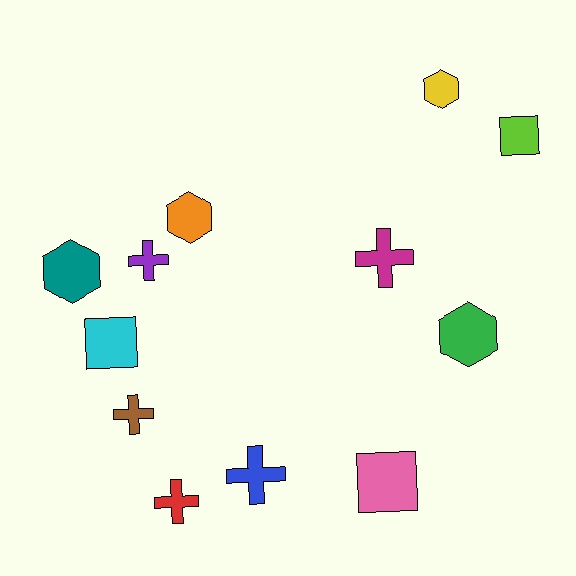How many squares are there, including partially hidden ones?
There are 3 squares.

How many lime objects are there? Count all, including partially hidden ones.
There is 1 lime object.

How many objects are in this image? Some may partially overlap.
There are 12 objects.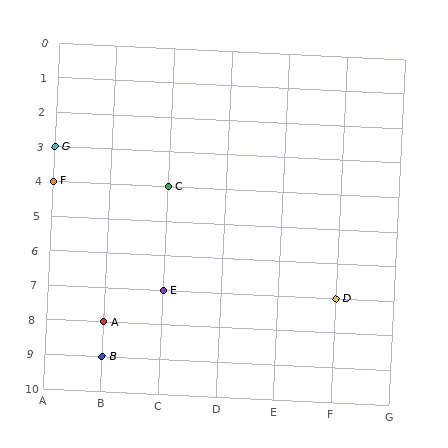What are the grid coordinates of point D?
Point D is at grid coordinates (F, 7).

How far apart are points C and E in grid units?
Points C and E are 3 rows apart.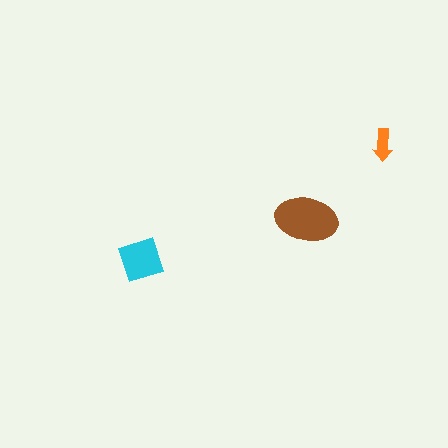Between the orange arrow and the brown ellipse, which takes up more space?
The brown ellipse.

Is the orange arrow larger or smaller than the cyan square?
Smaller.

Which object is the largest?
The brown ellipse.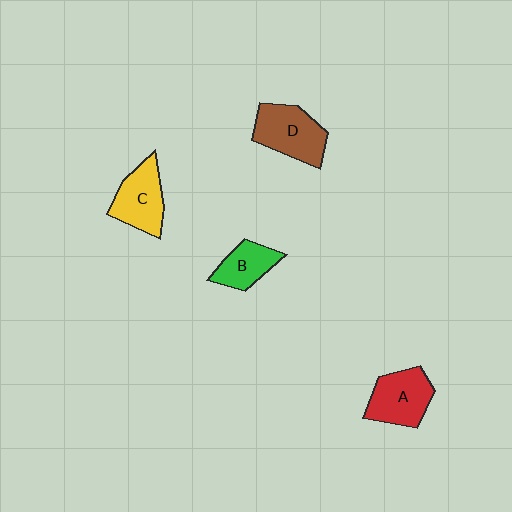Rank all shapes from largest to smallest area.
From largest to smallest: D (brown), A (red), C (yellow), B (green).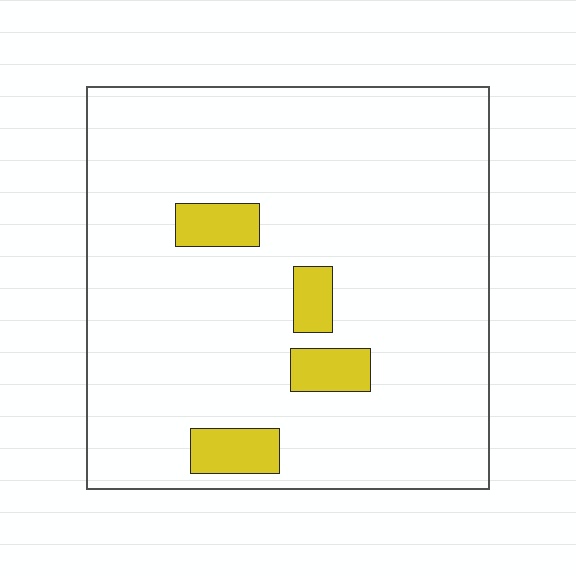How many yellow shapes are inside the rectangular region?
4.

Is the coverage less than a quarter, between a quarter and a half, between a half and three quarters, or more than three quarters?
Less than a quarter.